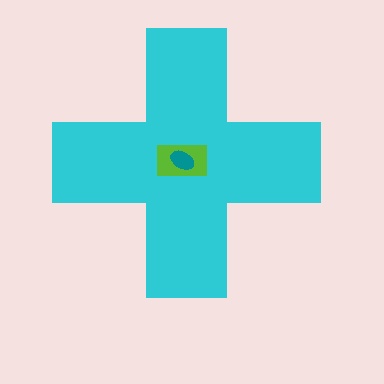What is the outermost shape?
The cyan cross.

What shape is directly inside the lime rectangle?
The teal ellipse.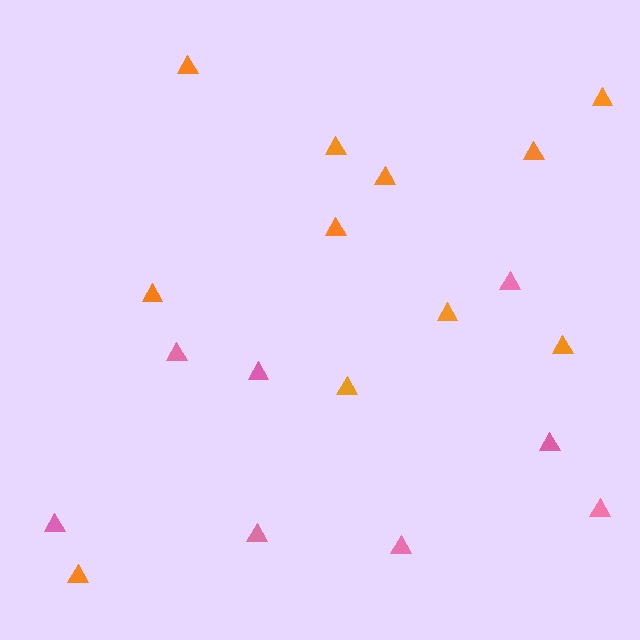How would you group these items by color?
There are 2 groups: one group of orange triangles (11) and one group of pink triangles (8).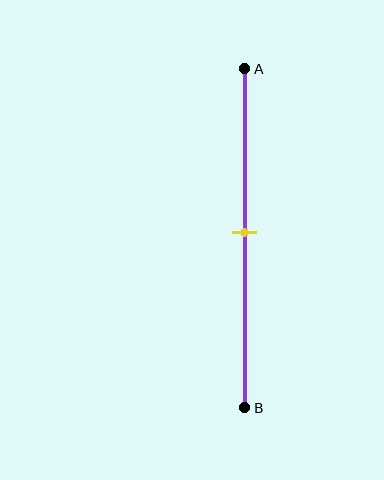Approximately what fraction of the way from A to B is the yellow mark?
The yellow mark is approximately 50% of the way from A to B.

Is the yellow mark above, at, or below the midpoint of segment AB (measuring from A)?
The yellow mark is approximately at the midpoint of segment AB.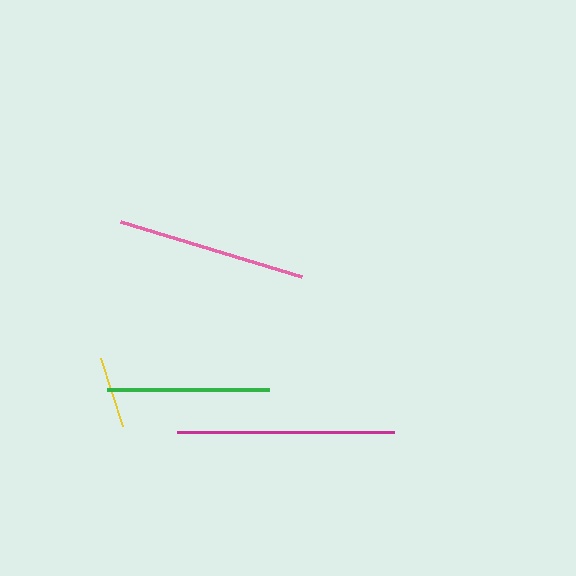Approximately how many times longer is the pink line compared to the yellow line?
The pink line is approximately 2.7 times the length of the yellow line.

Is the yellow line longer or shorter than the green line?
The green line is longer than the yellow line.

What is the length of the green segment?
The green segment is approximately 163 pixels long.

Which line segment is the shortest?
The yellow line is the shortest at approximately 71 pixels.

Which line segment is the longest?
The magenta line is the longest at approximately 217 pixels.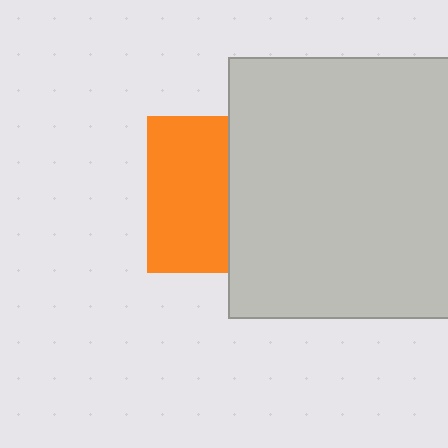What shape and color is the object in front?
The object in front is a light gray square.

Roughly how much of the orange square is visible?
About half of it is visible (roughly 51%).